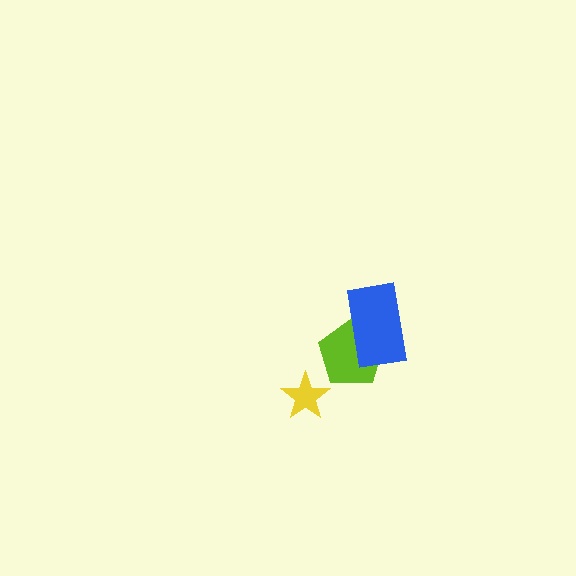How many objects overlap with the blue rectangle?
1 object overlaps with the blue rectangle.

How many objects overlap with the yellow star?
0 objects overlap with the yellow star.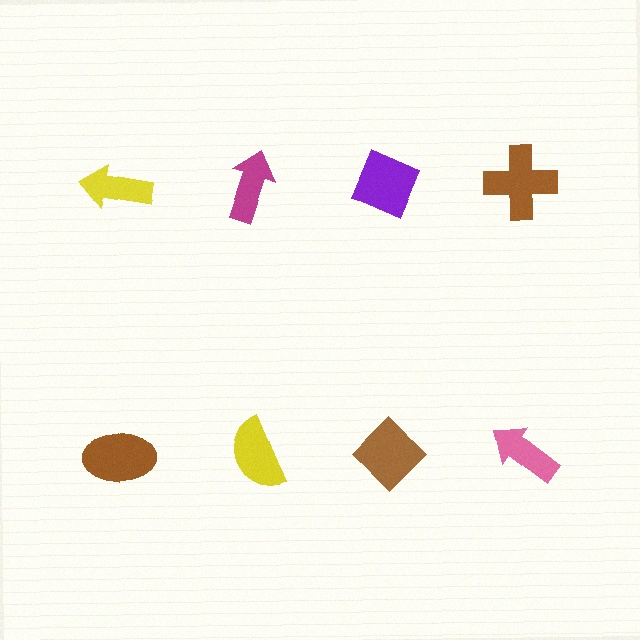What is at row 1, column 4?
A brown cross.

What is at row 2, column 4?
A pink arrow.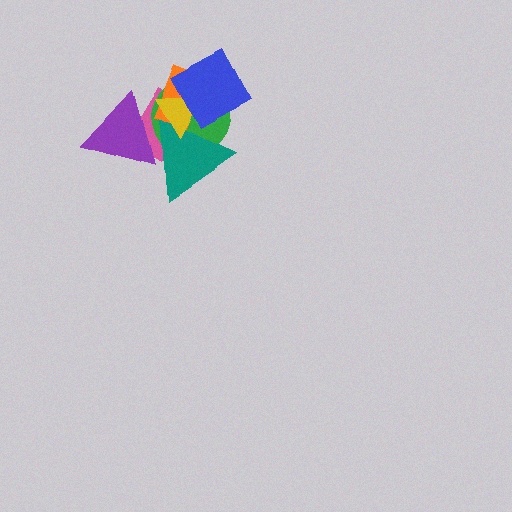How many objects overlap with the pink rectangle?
5 objects overlap with the pink rectangle.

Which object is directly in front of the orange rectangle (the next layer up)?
The teal triangle is directly in front of the orange rectangle.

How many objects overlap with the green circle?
6 objects overlap with the green circle.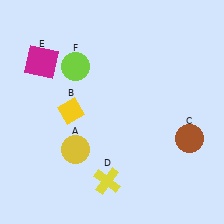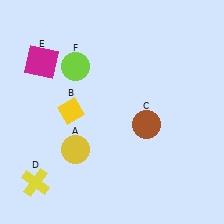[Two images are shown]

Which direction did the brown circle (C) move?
The brown circle (C) moved left.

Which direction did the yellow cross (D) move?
The yellow cross (D) moved left.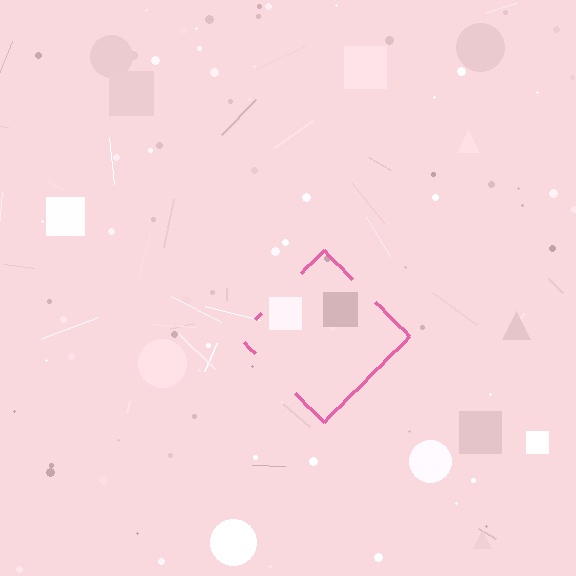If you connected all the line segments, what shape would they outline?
They would outline a diamond.